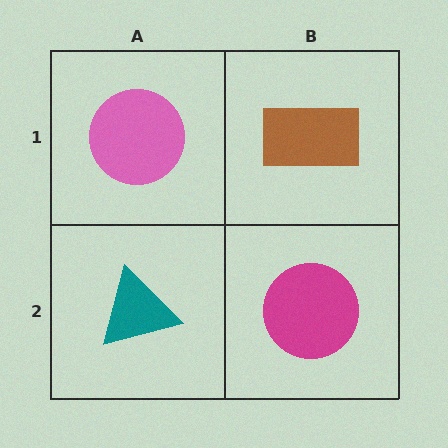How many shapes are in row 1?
2 shapes.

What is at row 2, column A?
A teal triangle.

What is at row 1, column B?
A brown rectangle.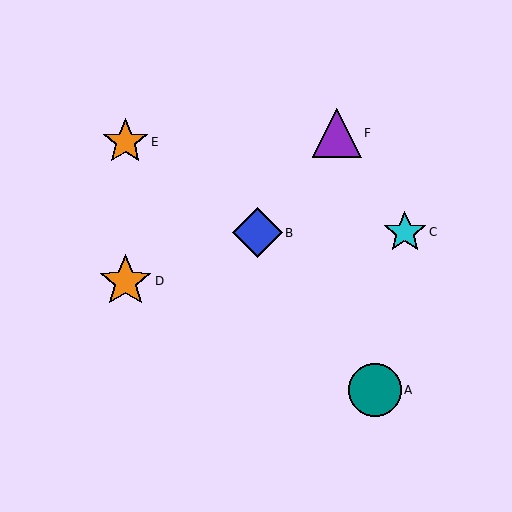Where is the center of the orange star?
The center of the orange star is at (125, 142).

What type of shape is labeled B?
Shape B is a blue diamond.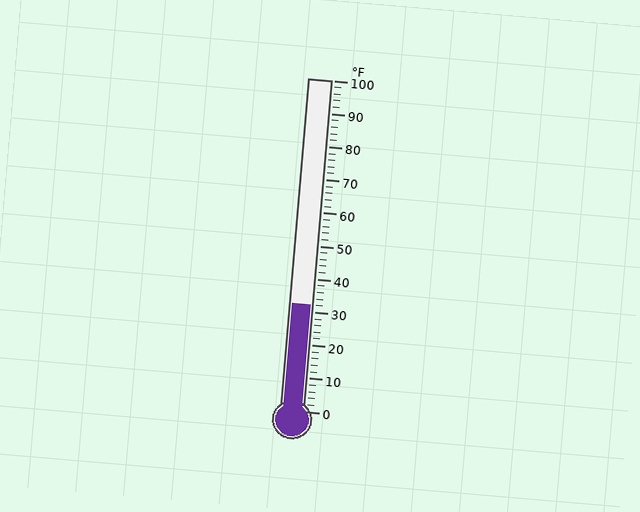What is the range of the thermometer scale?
The thermometer scale ranges from 0°F to 100°F.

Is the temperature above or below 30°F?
The temperature is above 30°F.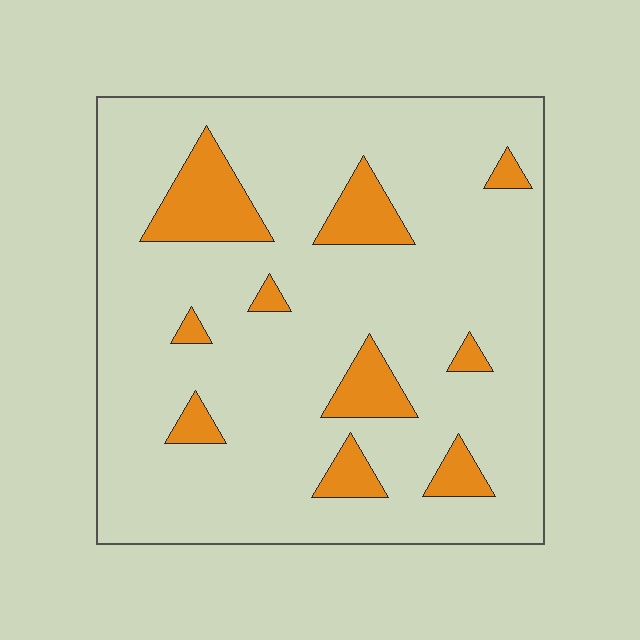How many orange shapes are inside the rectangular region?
10.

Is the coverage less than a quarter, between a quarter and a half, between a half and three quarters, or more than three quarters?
Less than a quarter.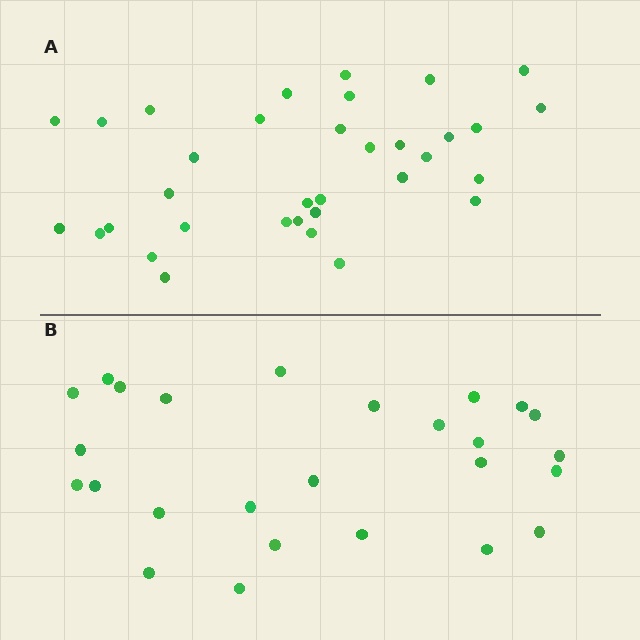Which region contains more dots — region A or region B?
Region A (the top region) has more dots.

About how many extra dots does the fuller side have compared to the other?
Region A has roughly 8 or so more dots than region B.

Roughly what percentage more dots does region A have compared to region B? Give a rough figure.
About 30% more.